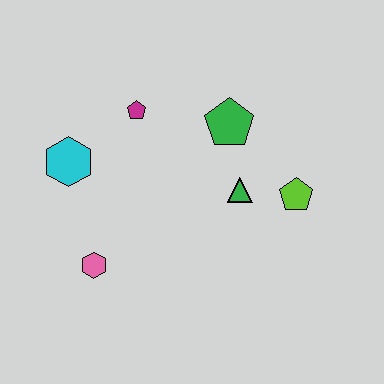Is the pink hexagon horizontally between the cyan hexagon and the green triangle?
Yes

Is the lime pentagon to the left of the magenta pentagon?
No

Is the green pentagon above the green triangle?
Yes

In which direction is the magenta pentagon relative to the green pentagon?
The magenta pentagon is to the left of the green pentagon.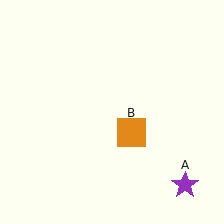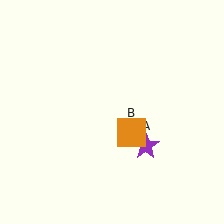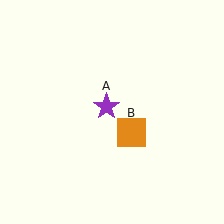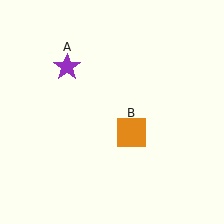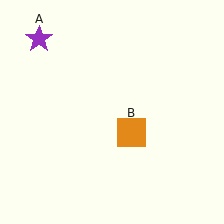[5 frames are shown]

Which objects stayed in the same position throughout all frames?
Orange square (object B) remained stationary.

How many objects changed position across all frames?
1 object changed position: purple star (object A).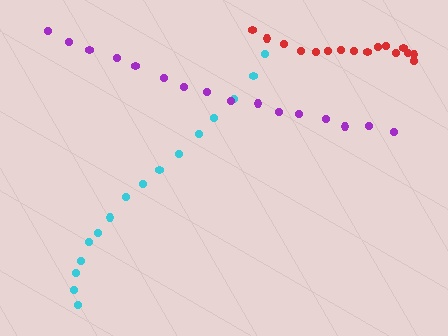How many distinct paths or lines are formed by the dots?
There are 3 distinct paths.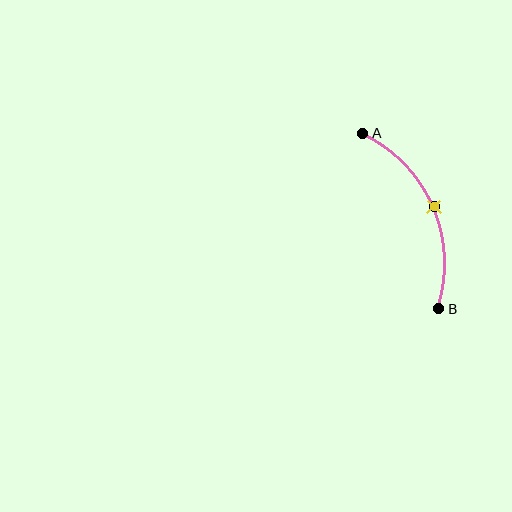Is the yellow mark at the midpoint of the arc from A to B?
Yes. The yellow mark lies on the arc at equal arc-length from both A and B — it is the arc midpoint.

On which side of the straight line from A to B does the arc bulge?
The arc bulges to the right of the straight line connecting A and B.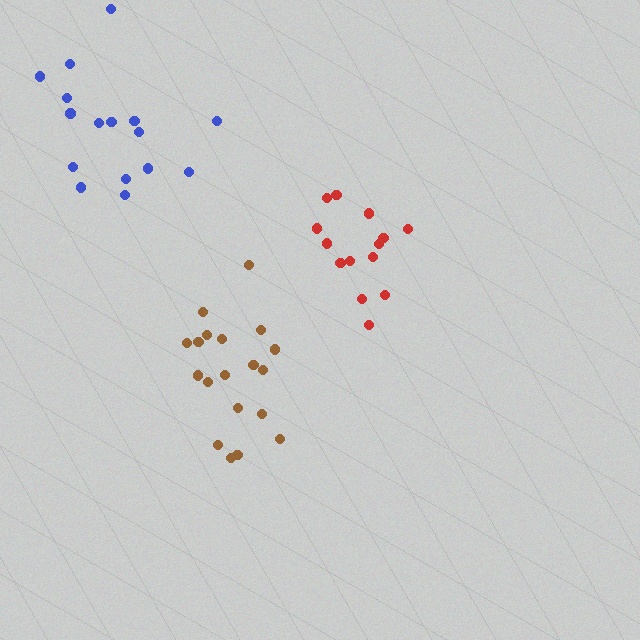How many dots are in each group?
Group 1: 16 dots, Group 2: 14 dots, Group 3: 19 dots (49 total).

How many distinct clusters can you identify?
There are 3 distinct clusters.